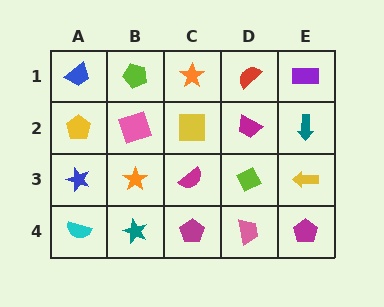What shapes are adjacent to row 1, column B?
A pink square (row 2, column B), a blue trapezoid (row 1, column A), an orange star (row 1, column C).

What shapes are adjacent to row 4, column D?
A lime diamond (row 3, column D), a magenta pentagon (row 4, column C), a magenta pentagon (row 4, column E).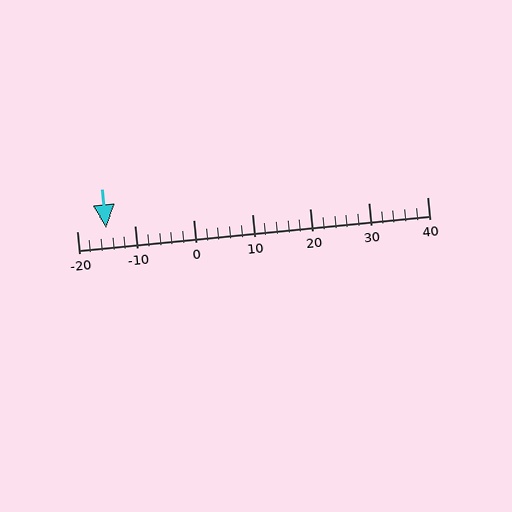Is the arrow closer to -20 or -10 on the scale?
The arrow is closer to -10.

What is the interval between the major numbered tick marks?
The major tick marks are spaced 10 units apart.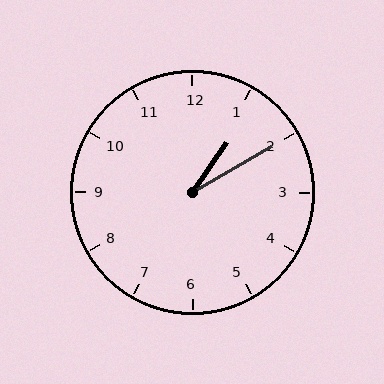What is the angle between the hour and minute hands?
Approximately 25 degrees.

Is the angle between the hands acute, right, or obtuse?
It is acute.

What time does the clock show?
1:10.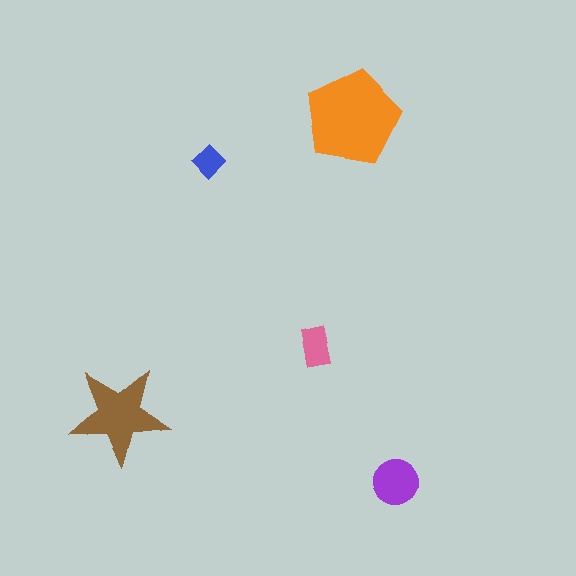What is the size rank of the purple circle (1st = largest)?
3rd.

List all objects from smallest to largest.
The blue diamond, the pink rectangle, the purple circle, the brown star, the orange pentagon.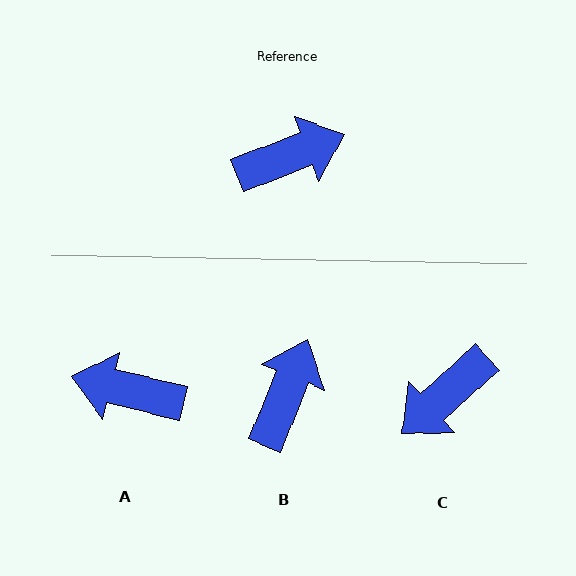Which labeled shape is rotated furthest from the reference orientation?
C, about 159 degrees away.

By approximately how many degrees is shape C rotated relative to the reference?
Approximately 159 degrees clockwise.